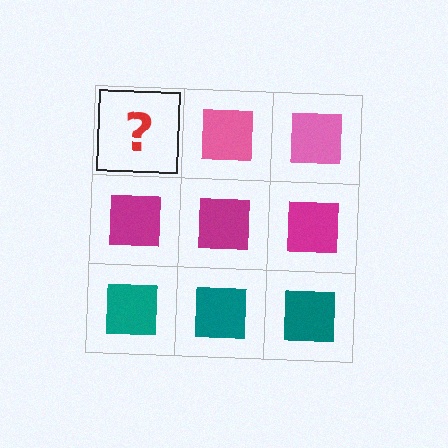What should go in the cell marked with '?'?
The missing cell should contain a pink square.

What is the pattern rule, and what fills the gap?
The rule is that each row has a consistent color. The gap should be filled with a pink square.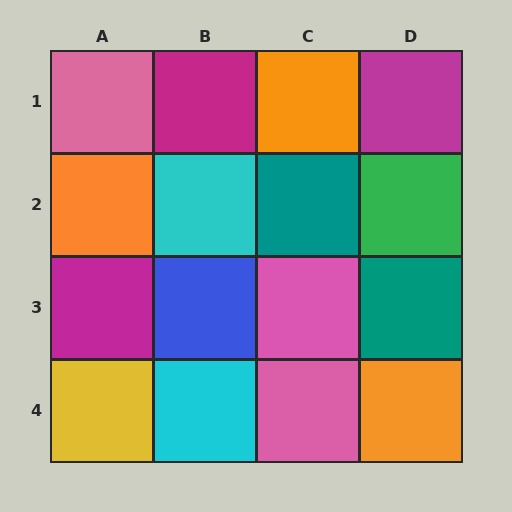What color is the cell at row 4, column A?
Yellow.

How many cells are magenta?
3 cells are magenta.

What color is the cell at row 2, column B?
Cyan.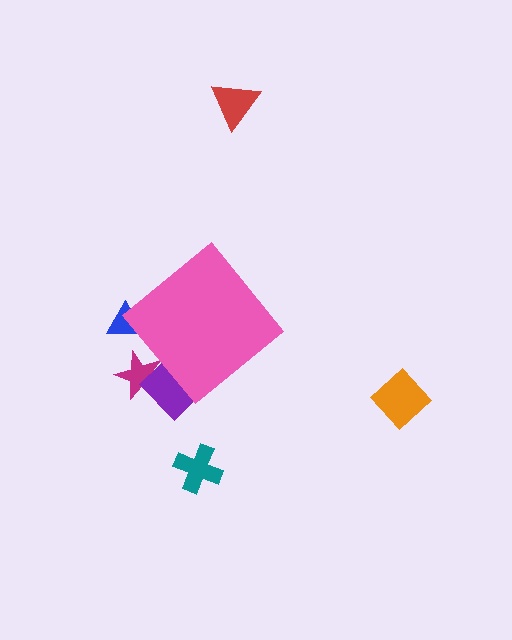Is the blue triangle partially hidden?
Yes, the blue triangle is partially hidden behind the pink diamond.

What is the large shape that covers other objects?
A pink diamond.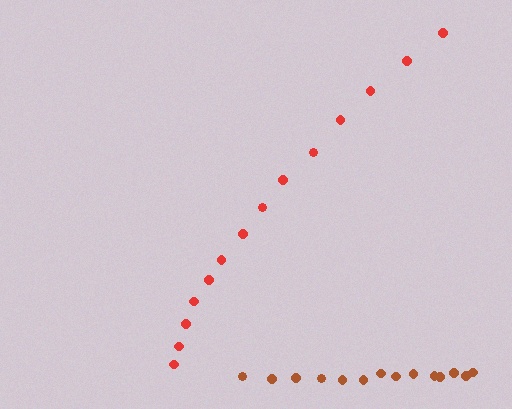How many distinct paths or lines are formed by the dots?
There are 2 distinct paths.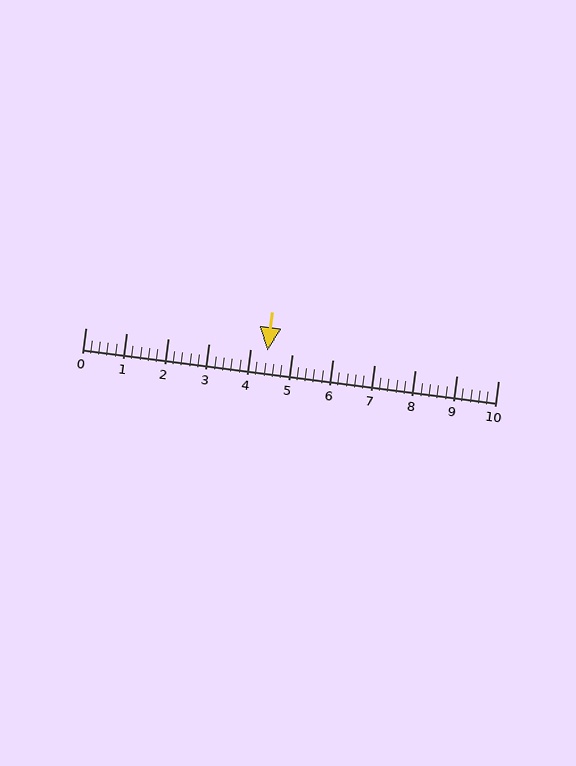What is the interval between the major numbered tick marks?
The major tick marks are spaced 1 units apart.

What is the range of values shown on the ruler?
The ruler shows values from 0 to 10.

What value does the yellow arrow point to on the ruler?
The yellow arrow points to approximately 4.4.